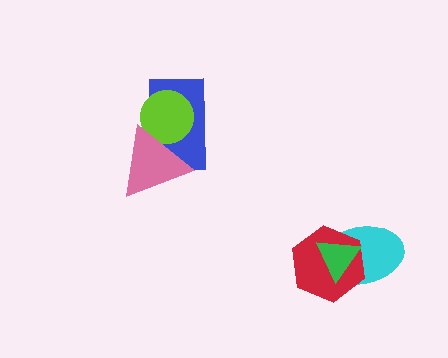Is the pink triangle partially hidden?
No, no other shape covers it.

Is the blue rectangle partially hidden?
Yes, it is partially covered by another shape.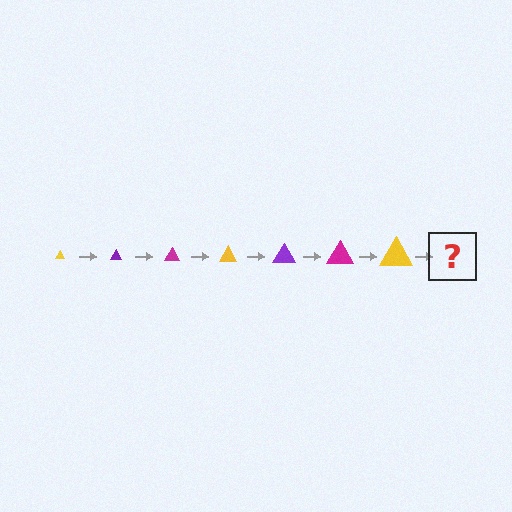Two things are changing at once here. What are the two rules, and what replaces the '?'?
The two rules are that the triangle grows larger each step and the color cycles through yellow, purple, and magenta. The '?' should be a purple triangle, larger than the previous one.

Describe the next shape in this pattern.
It should be a purple triangle, larger than the previous one.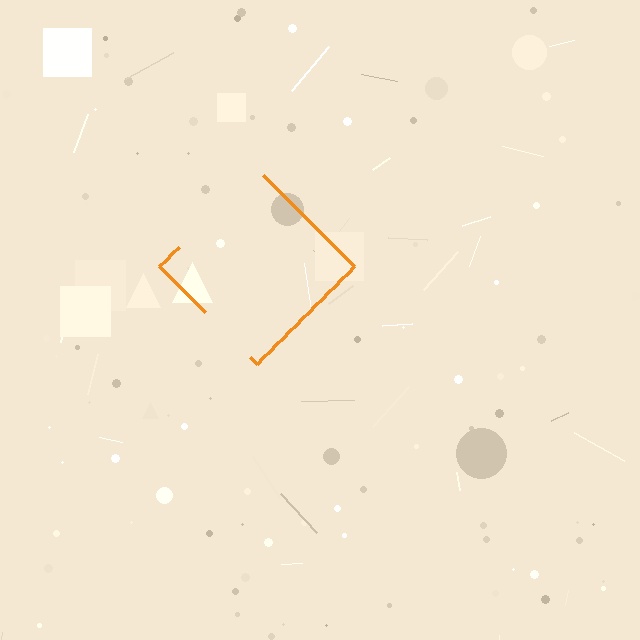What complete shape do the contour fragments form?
The contour fragments form a diamond.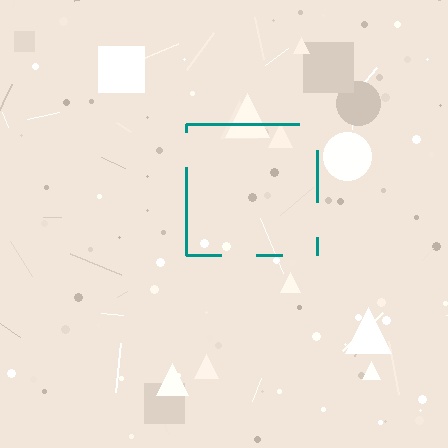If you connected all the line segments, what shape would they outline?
They would outline a square.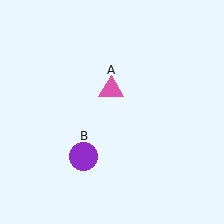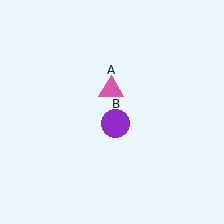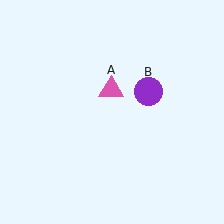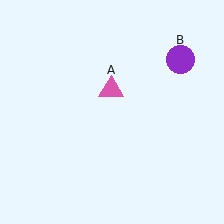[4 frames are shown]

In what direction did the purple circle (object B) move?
The purple circle (object B) moved up and to the right.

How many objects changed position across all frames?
1 object changed position: purple circle (object B).